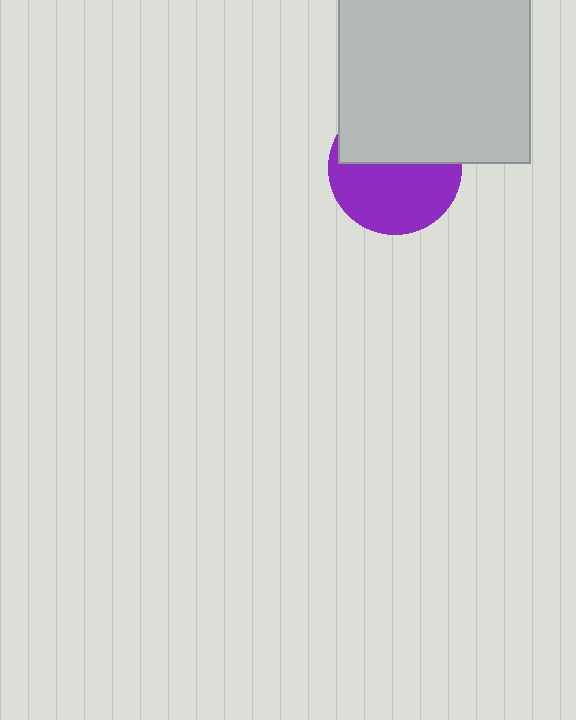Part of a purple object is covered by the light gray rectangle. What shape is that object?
It is a circle.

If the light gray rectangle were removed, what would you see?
You would see the complete purple circle.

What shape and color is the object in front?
The object in front is a light gray rectangle.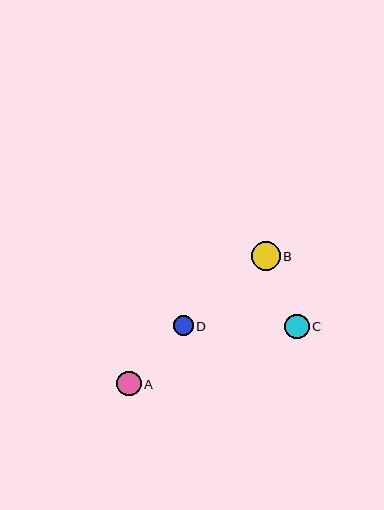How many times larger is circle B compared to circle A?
Circle B is approximately 1.2 times the size of circle A.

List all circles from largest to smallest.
From largest to smallest: B, A, C, D.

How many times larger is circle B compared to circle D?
Circle B is approximately 1.4 times the size of circle D.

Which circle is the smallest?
Circle D is the smallest with a size of approximately 20 pixels.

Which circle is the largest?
Circle B is the largest with a size of approximately 29 pixels.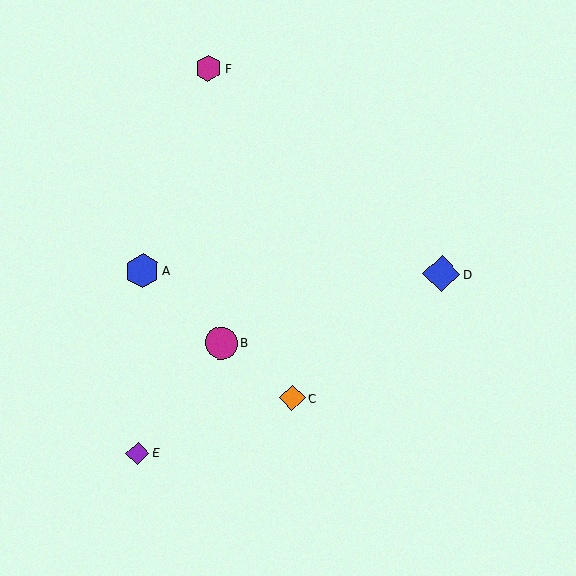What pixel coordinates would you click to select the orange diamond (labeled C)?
Click at (292, 398) to select the orange diamond C.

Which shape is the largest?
The blue diamond (labeled D) is the largest.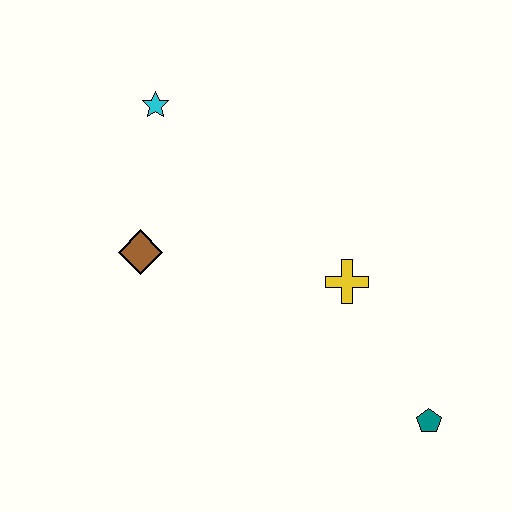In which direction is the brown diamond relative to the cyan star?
The brown diamond is below the cyan star.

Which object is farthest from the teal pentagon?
The cyan star is farthest from the teal pentagon.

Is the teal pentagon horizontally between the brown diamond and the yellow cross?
No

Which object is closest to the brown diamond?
The cyan star is closest to the brown diamond.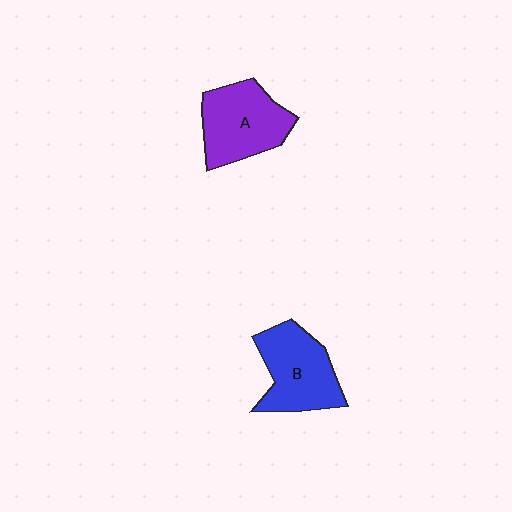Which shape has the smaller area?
Shape B (blue).